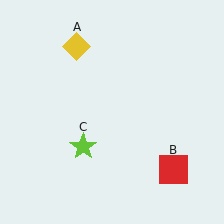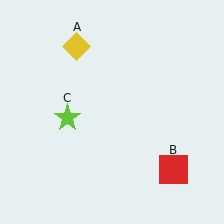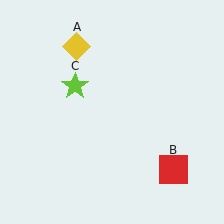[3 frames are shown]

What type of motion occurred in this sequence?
The lime star (object C) rotated clockwise around the center of the scene.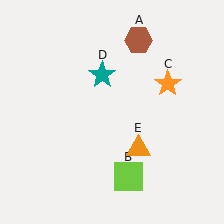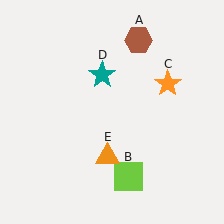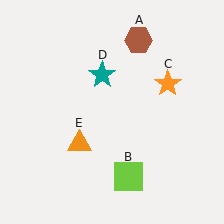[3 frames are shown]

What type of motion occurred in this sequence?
The orange triangle (object E) rotated clockwise around the center of the scene.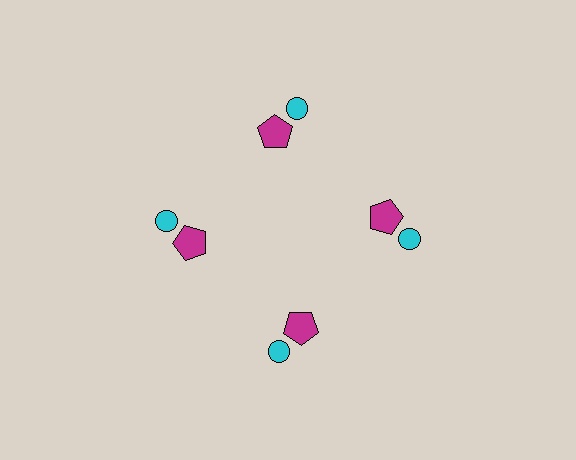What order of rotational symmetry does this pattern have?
This pattern has 4-fold rotational symmetry.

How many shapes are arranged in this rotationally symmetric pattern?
There are 8 shapes, arranged in 4 groups of 2.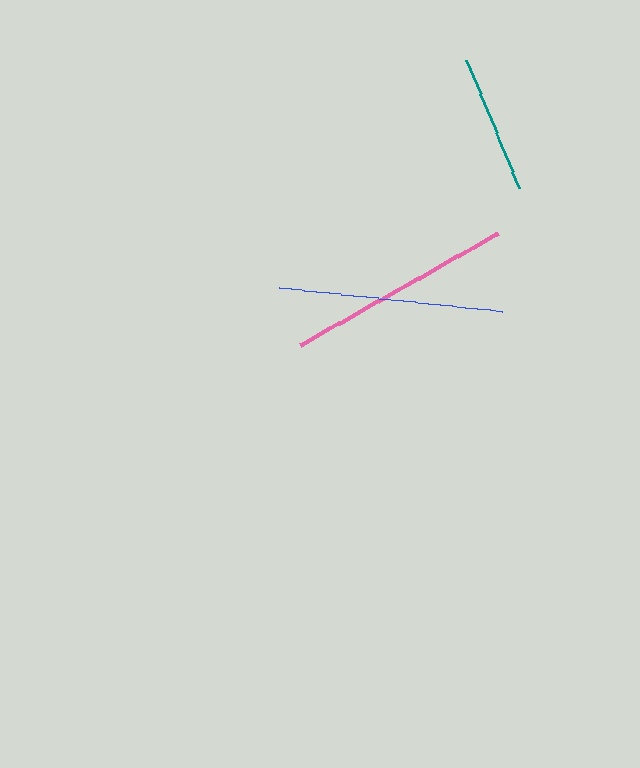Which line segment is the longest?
The pink line is the longest at approximately 227 pixels.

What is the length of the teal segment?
The teal segment is approximately 138 pixels long.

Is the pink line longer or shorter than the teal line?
The pink line is longer than the teal line.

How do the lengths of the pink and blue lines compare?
The pink and blue lines are approximately the same length.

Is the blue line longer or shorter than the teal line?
The blue line is longer than the teal line.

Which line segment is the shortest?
The teal line is the shortest at approximately 138 pixels.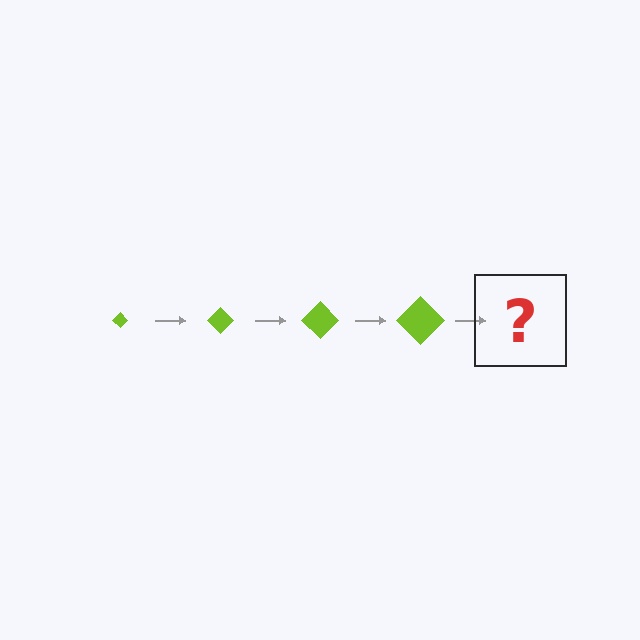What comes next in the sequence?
The next element should be a lime diamond, larger than the previous one.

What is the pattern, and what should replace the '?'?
The pattern is that the diamond gets progressively larger each step. The '?' should be a lime diamond, larger than the previous one.